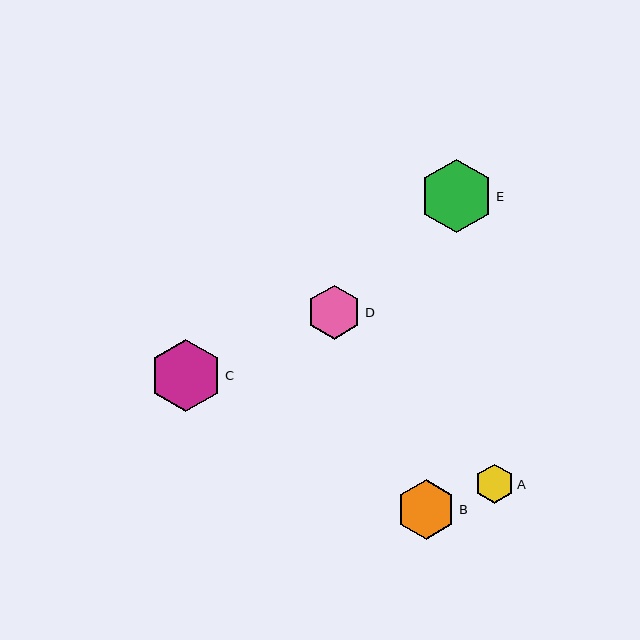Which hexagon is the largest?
Hexagon E is the largest with a size of approximately 74 pixels.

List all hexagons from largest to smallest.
From largest to smallest: E, C, B, D, A.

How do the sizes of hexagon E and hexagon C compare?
Hexagon E and hexagon C are approximately the same size.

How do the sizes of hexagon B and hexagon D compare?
Hexagon B and hexagon D are approximately the same size.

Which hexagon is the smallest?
Hexagon A is the smallest with a size of approximately 39 pixels.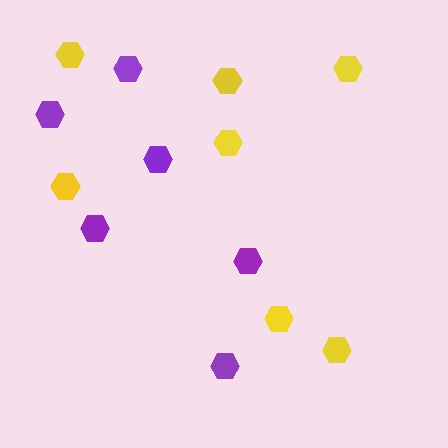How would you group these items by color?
There are 2 groups: one group of yellow hexagons (7) and one group of purple hexagons (6).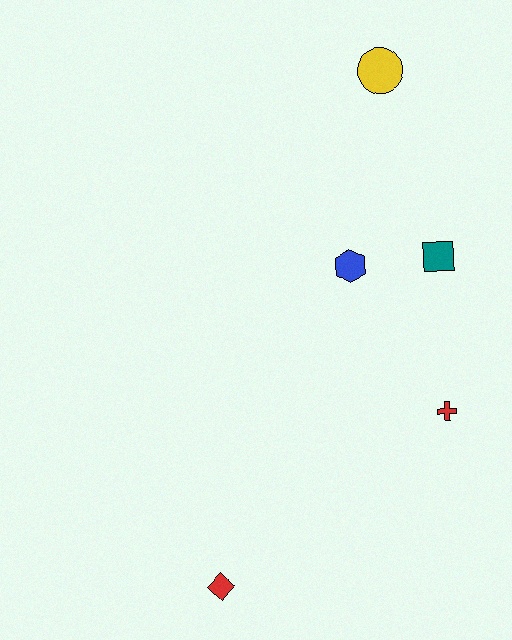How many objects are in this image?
There are 5 objects.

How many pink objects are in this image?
There are no pink objects.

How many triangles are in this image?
There are no triangles.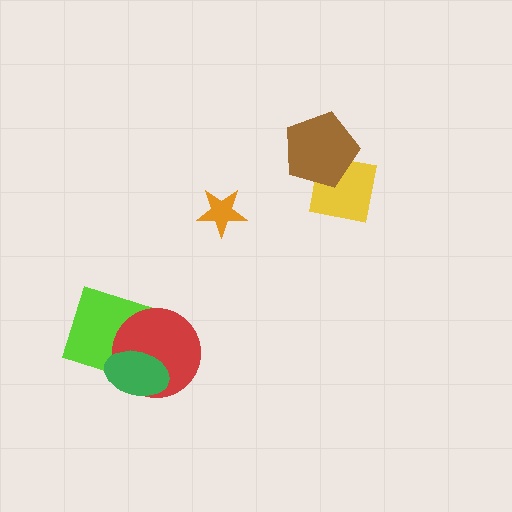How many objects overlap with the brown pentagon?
1 object overlaps with the brown pentagon.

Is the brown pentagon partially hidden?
No, no other shape covers it.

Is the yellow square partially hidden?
Yes, it is partially covered by another shape.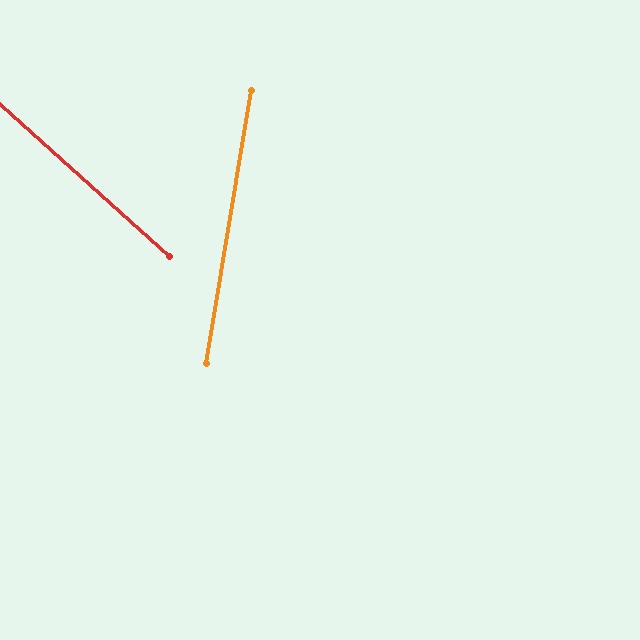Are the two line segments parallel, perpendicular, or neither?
Neither parallel nor perpendicular — they differ by about 58°.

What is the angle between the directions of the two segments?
Approximately 58 degrees.